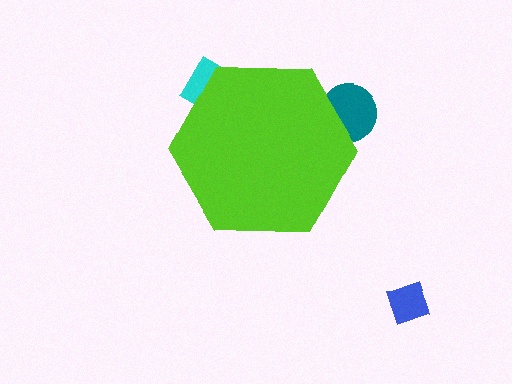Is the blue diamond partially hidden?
No, the blue diamond is fully visible.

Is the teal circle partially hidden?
Yes, the teal circle is partially hidden behind the lime hexagon.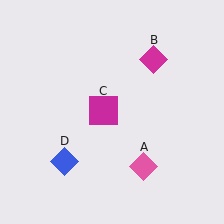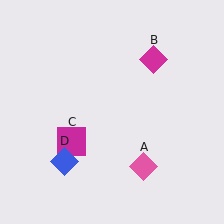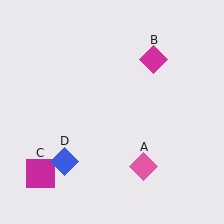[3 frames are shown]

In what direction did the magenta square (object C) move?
The magenta square (object C) moved down and to the left.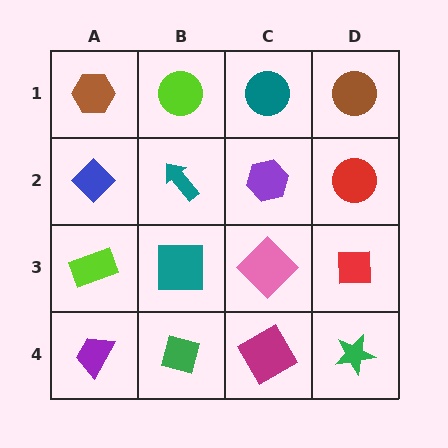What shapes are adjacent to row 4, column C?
A pink diamond (row 3, column C), a green diamond (row 4, column B), a green star (row 4, column D).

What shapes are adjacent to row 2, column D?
A brown circle (row 1, column D), a red square (row 3, column D), a purple hexagon (row 2, column C).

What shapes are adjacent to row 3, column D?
A red circle (row 2, column D), a green star (row 4, column D), a pink diamond (row 3, column C).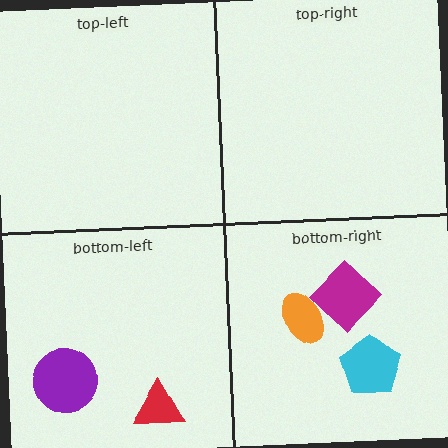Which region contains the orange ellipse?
The bottom-right region.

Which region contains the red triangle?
The bottom-left region.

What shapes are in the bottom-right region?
The orange ellipse, the cyan pentagon, the magenta diamond.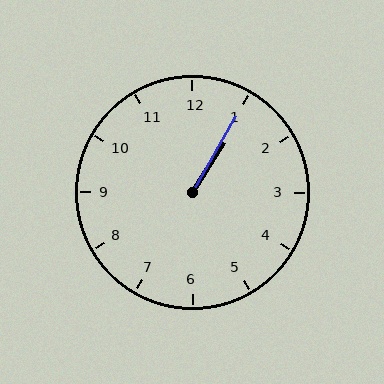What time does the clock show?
1:05.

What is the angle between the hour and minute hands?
Approximately 2 degrees.